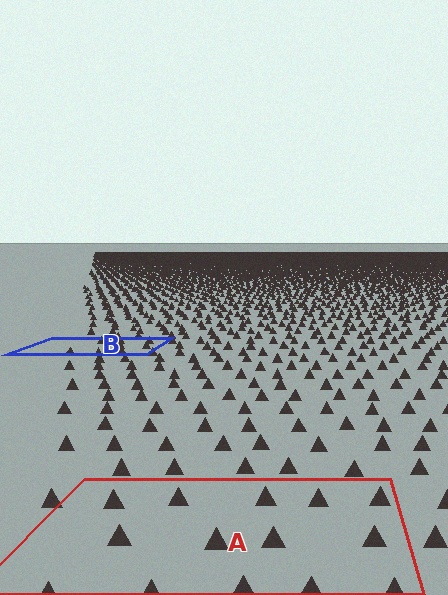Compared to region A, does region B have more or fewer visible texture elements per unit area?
Region B has more texture elements per unit area — they are packed more densely because it is farther away.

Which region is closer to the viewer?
Region A is closer. The texture elements there are larger and more spread out.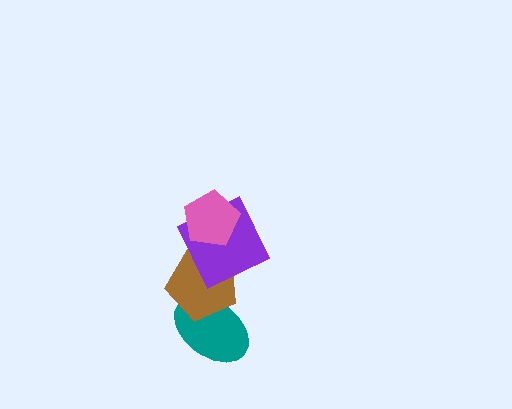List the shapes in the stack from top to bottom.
From top to bottom: the pink pentagon, the purple square, the brown pentagon, the teal ellipse.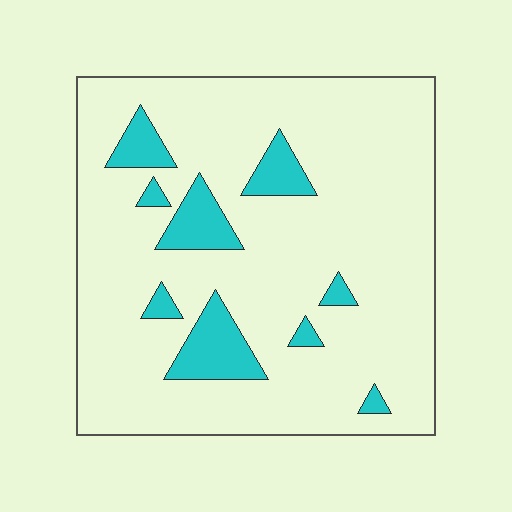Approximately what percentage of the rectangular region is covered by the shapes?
Approximately 15%.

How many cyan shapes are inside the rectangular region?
9.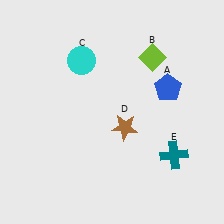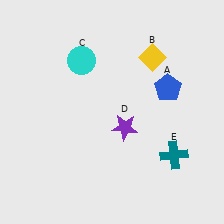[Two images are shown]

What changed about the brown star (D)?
In Image 1, D is brown. In Image 2, it changed to purple.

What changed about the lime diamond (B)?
In Image 1, B is lime. In Image 2, it changed to yellow.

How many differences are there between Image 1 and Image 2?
There are 2 differences between the two images.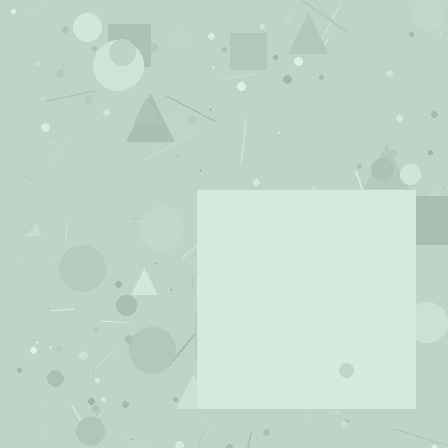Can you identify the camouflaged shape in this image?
The camouflaged shape is a square.